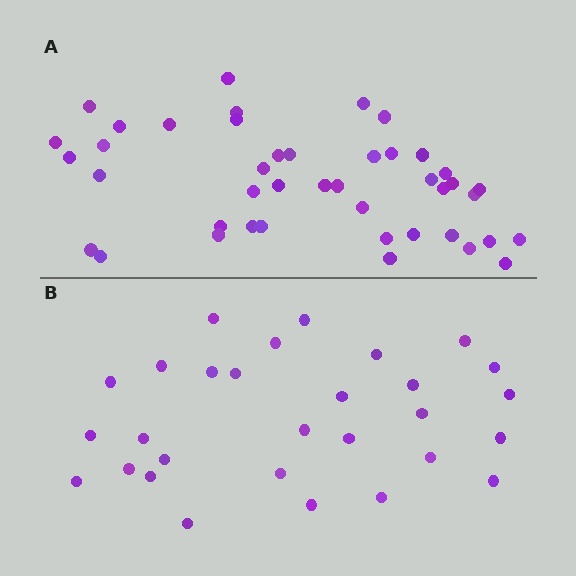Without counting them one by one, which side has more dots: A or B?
Region A (the top region) has more dots.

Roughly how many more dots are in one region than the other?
Region A has approximately 15 more dots than region B.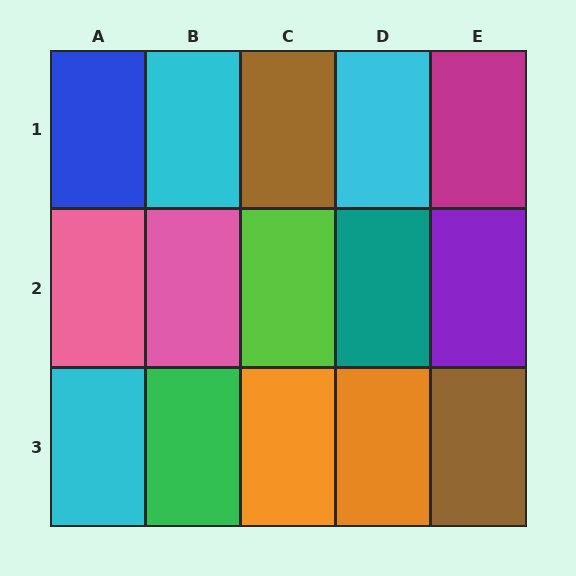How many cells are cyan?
3 cells are cyan.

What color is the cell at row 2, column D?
Teal.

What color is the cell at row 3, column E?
Brown.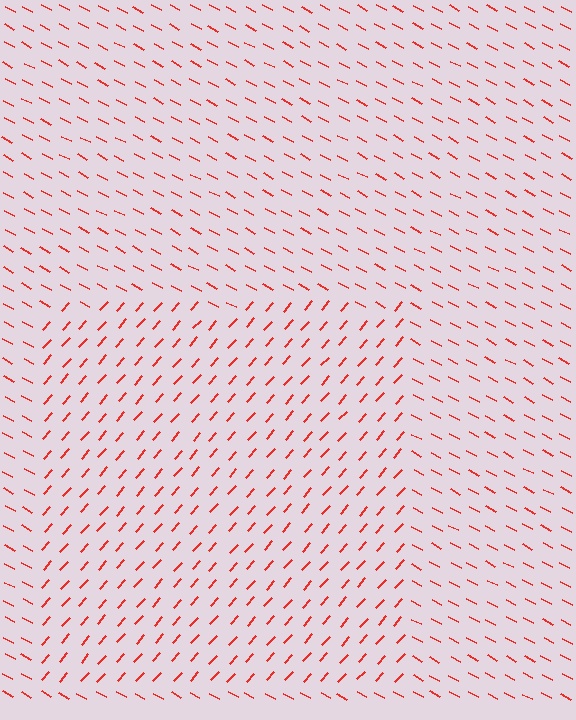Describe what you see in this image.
The image is filled with small red line segments. A rectangle region in the image has lines oriented differently from the surrounding lines, creating a visible texture boundary.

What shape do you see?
I see a rectangle.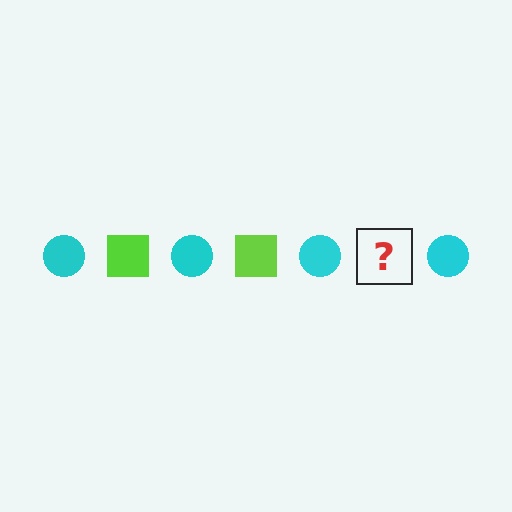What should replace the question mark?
The question mark should be replaced with a lime square.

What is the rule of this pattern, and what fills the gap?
The rule is that the pattern alternates between cyan circle and lime square. The gap should be filled with a lime square.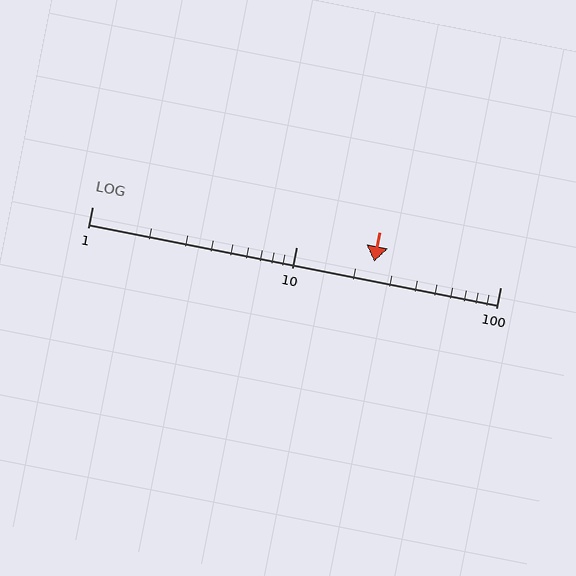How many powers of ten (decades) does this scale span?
The scale spans 2 decades, from 1 to 100.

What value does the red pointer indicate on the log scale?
The pointer indicates approximately 24.